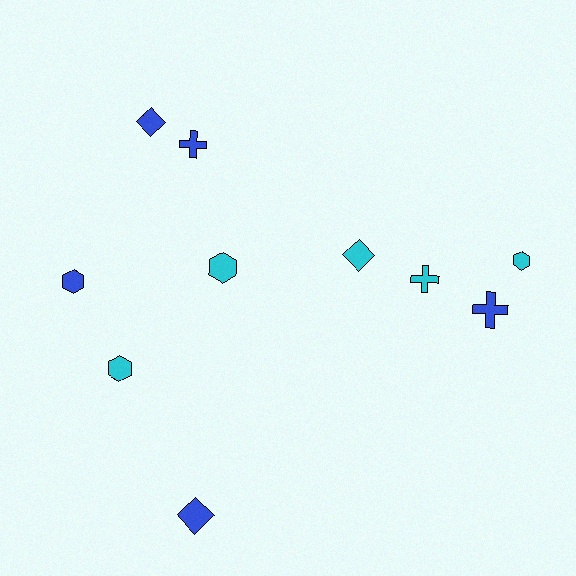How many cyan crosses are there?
There is 1 cyan cross.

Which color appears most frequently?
Blue, with 5 objects.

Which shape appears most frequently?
Hexagon, with 4 objects.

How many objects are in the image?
There are 10 objects.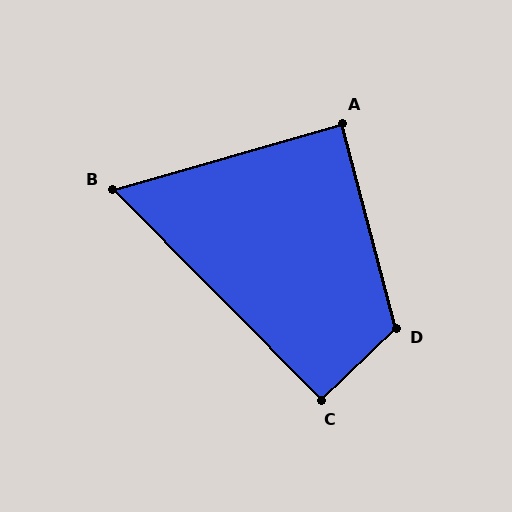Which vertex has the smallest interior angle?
B, at approximately 61 degrees.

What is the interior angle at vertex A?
Approximately 89 degrees (approximately right).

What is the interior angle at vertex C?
Approximately 91 degrees (approximately right).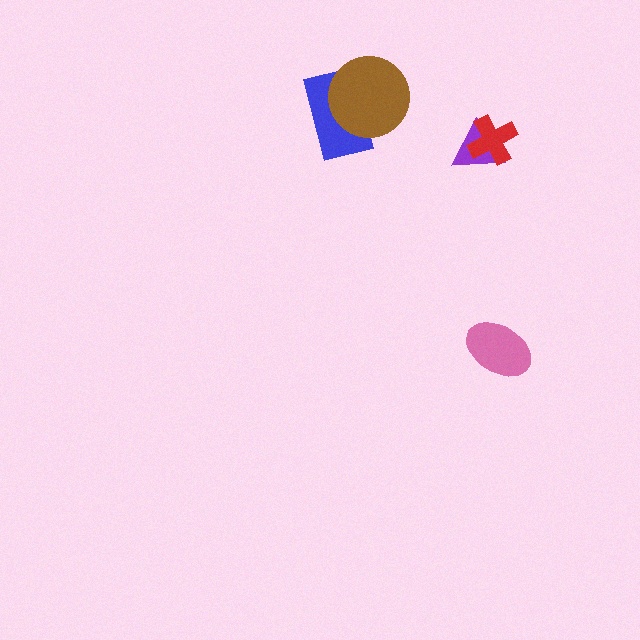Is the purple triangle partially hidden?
Yes, it is partially covered by another shape.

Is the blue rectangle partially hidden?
Yes, it is partially covered by another shape.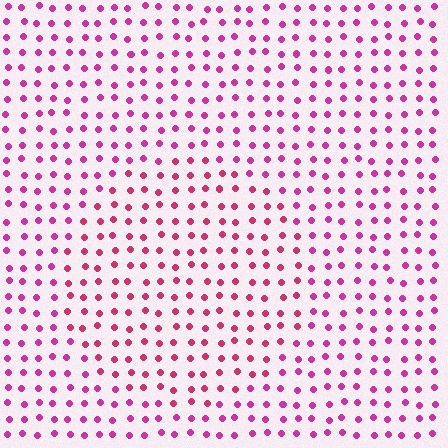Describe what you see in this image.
The image is filled with small magenta elements in a uniform arrangement. A circle-shaped region is visible where the elements are tinted to a slightly different hue, forming a subtle color boundary.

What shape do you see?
I see a circle.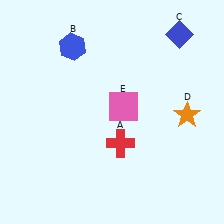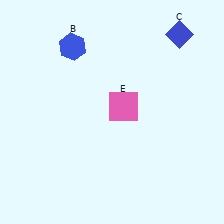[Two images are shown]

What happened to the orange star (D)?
The orange star (D) was removed in Image 2. It was in the bottom-right area of Image 1.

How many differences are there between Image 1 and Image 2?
There are 2 differences between the two images.